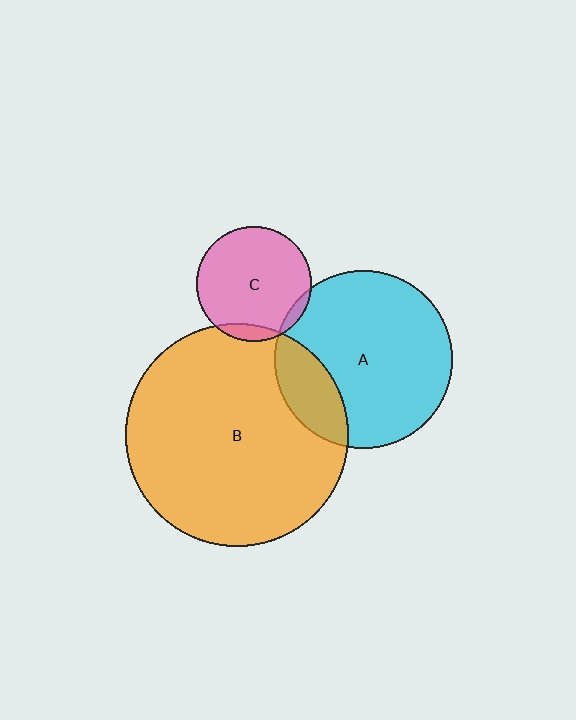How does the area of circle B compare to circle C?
Approximately 3.8 times.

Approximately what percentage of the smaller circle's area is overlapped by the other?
Approximately 10%.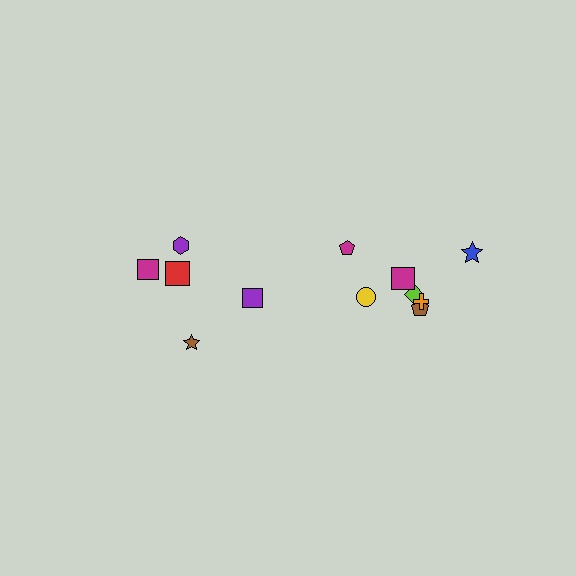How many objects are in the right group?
There are 7 objects.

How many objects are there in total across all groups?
There are 12 objects.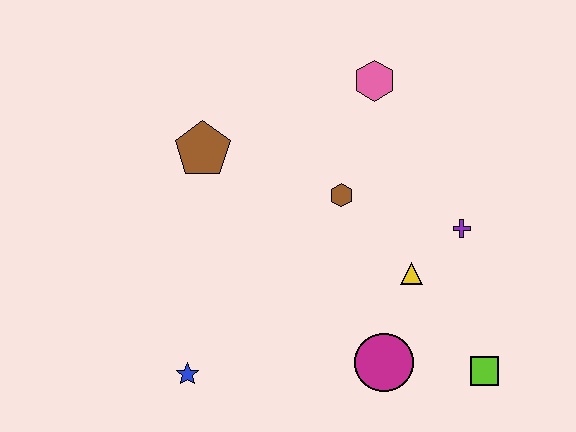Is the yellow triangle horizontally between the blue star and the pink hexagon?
No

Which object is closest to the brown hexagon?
The yellow triangle is closest to the brown hexagon.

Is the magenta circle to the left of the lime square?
Yes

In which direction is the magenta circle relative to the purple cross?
The magenta circle is below the purple cross.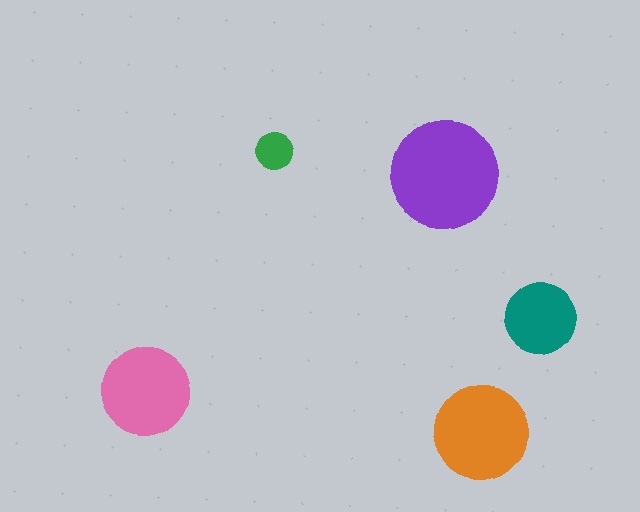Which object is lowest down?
The orange circle is bottommost.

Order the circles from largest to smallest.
the purple one, the orange one, the pink one, the teal one, the green one.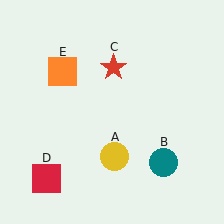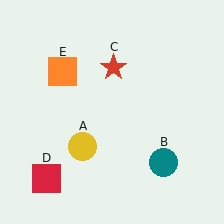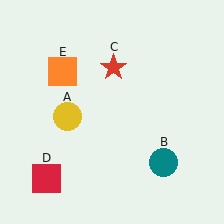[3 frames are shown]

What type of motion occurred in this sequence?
The yellow circle (object A) rotated clockwise around the center of the scene.